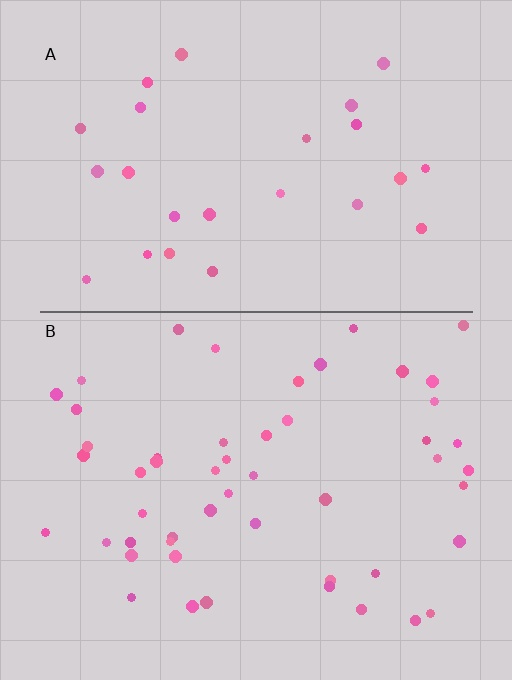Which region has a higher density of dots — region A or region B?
B (the bottom).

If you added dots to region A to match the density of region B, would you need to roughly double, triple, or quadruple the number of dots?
Approximately double.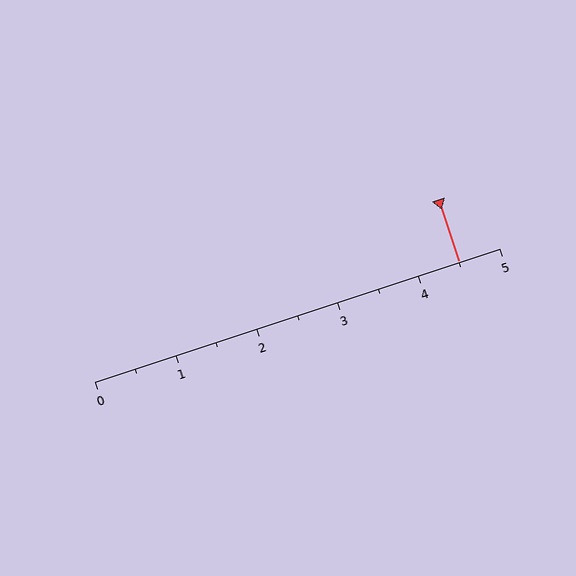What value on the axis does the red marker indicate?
The marker indicates approximately 4.5.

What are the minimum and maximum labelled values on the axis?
The axis runs from 0 to 5.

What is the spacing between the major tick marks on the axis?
The major ticks are spaced 1 apart.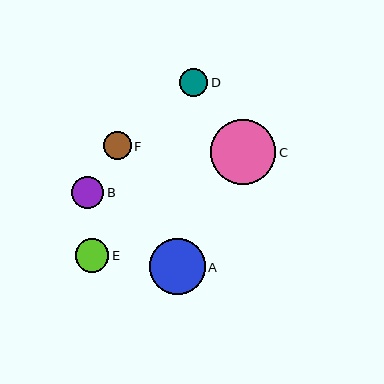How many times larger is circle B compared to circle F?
Circle B is approximately 1.2 times the size of circle F.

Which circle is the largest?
Circle C is the largest with a size of approximately 65 pixels.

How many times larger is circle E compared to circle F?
Circle E is approximately 1.2 times the size of circle F.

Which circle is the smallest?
Circle F is the smallest with a size of approximately 28 pixels.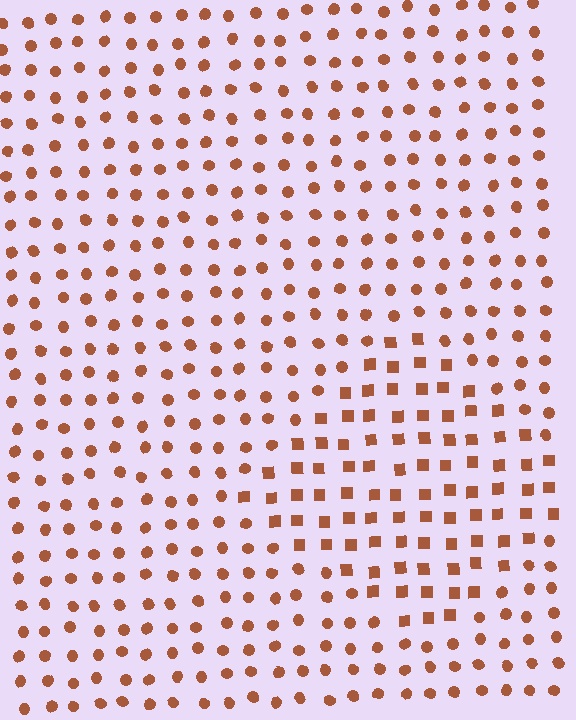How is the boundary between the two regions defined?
The boundary is defined by a change in element shape: squares inside vs. circles outside. All elements share the same color and spacing.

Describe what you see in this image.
The image is filled with small brown elements arranged in a uniform grid. A diamond-shaped region contains squares, while the surrounding area contains circles. The boundary is defined purely by the change in element shape.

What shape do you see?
I see a diamond.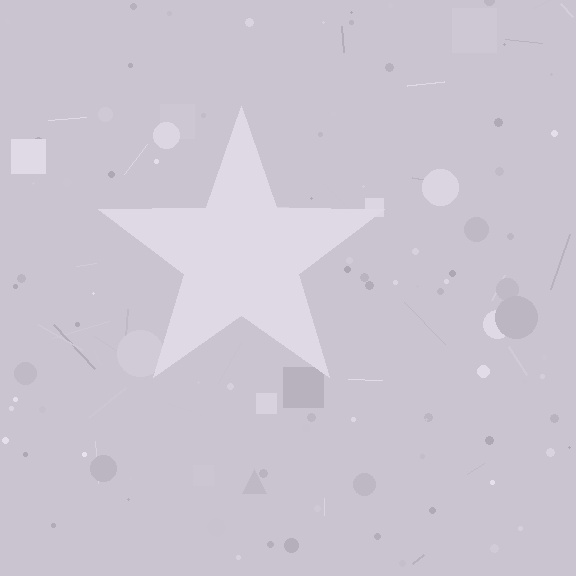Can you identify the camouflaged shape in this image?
The camouflaged shape is a star.